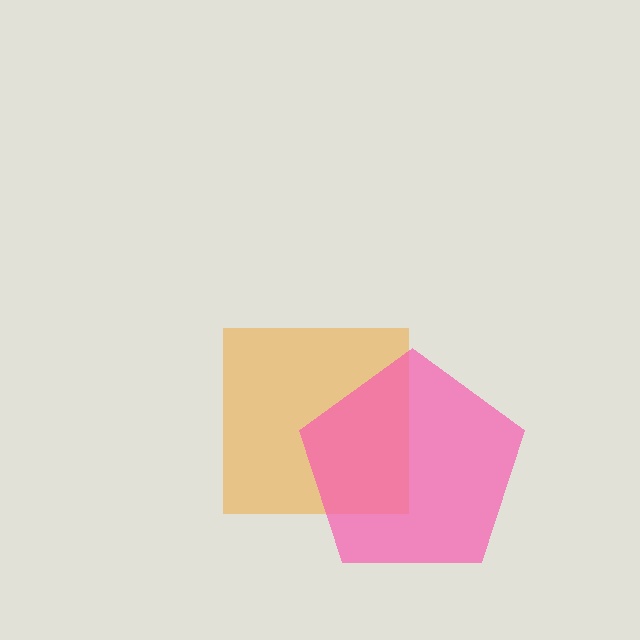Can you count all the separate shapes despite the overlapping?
Yes, there are 2 separate shapes.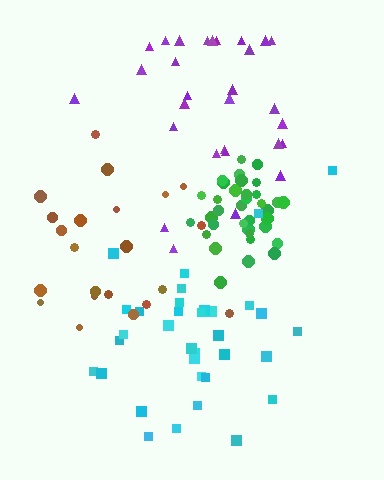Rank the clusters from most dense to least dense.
green, cyan, purple, brown.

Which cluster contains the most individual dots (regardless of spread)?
Green (35).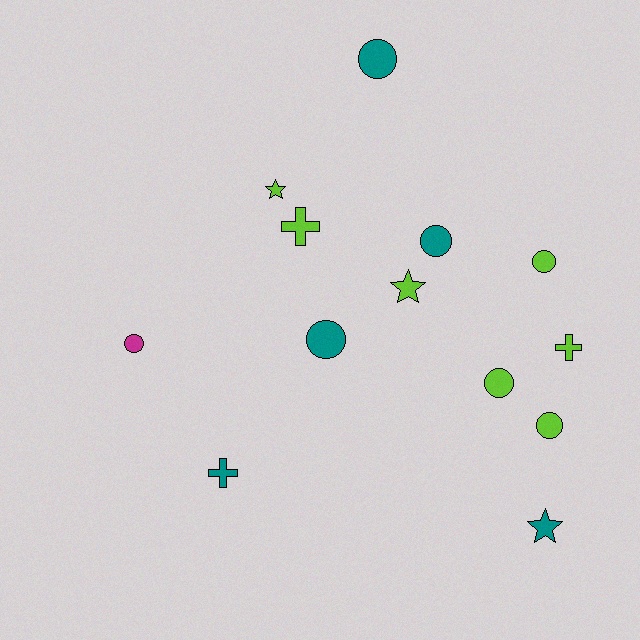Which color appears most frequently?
Lime, with 7 objects.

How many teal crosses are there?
There is 1 teal cross.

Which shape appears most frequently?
Circle, with 7 objects.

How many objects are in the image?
There are 13 objects.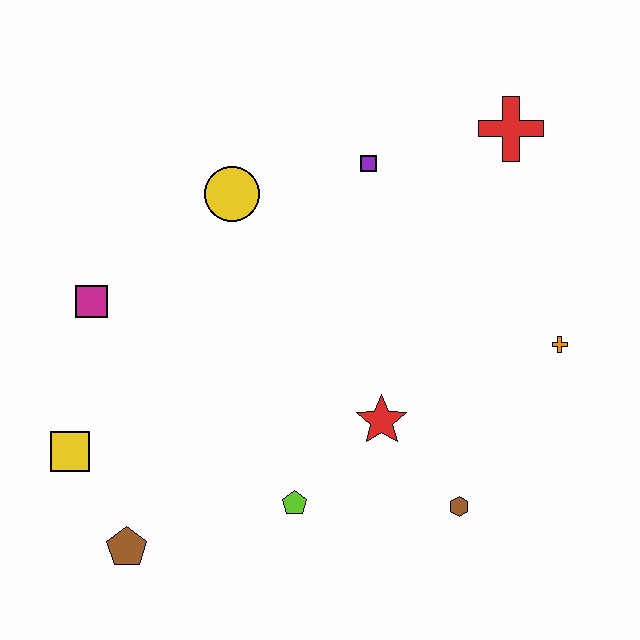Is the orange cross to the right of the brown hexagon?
Yes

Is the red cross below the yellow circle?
No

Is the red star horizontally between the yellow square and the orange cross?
Yes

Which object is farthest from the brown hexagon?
The magenta square is farthest from the brown hexagon.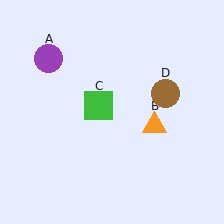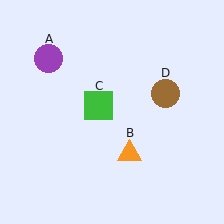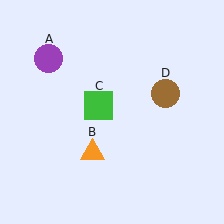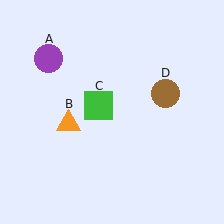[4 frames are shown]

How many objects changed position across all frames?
1 object changed position: orange triangle (object B).